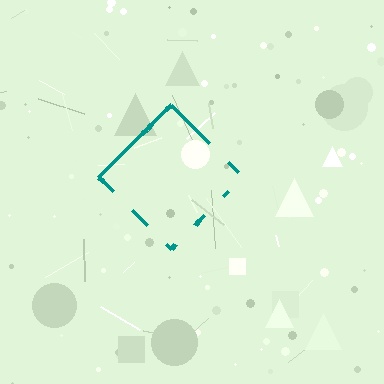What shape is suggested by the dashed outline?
The dashed outline suggests a diamond.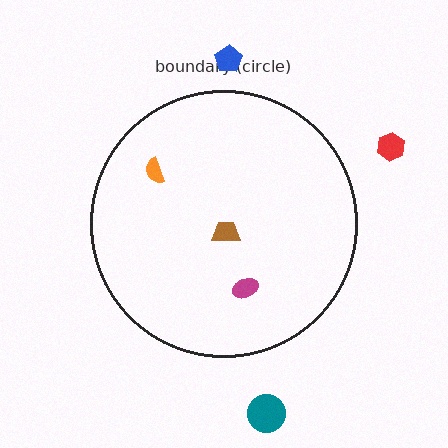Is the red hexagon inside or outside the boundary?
Outside.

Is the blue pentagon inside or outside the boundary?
Outside.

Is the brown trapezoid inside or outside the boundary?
Inside.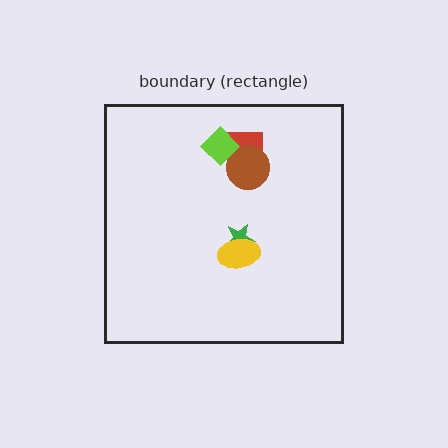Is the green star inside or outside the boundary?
Inside.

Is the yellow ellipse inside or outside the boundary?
Inside.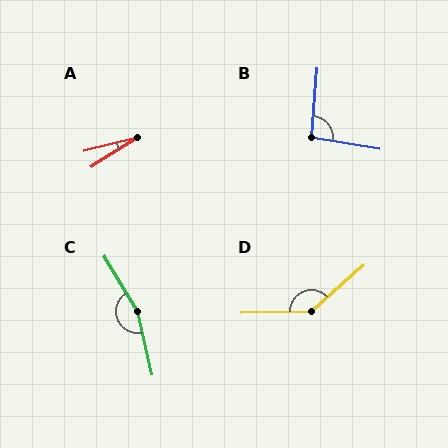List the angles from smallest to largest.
A (18°), B (95°), D (140°), C (162°).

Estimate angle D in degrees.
Approximately 140 degrees.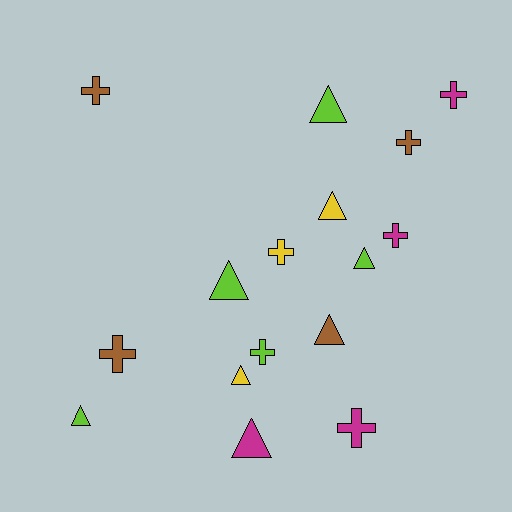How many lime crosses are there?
There is 1 lime cross.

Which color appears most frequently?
Lime, with 5 objects.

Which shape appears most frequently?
Cross, with 8 objects.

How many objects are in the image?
There are 16 objects.